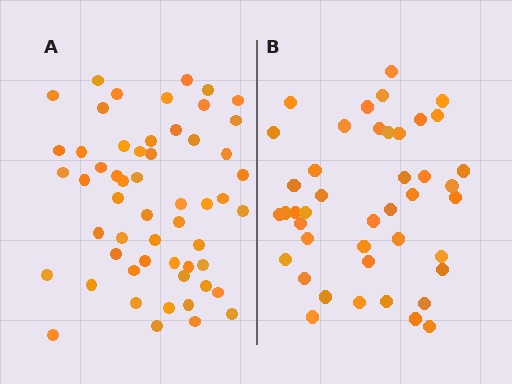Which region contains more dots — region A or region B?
Region A (the left region) has more dots.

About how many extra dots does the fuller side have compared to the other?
Region A has roughly 12 or so more dots than region B.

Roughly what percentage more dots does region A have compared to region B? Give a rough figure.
About 30% more.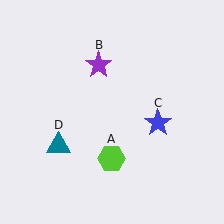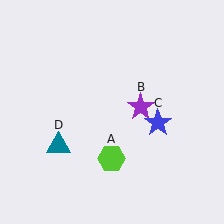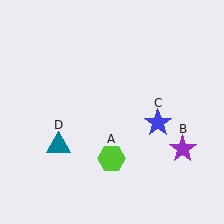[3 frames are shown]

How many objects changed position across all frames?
1 object changed position: purple star (object B).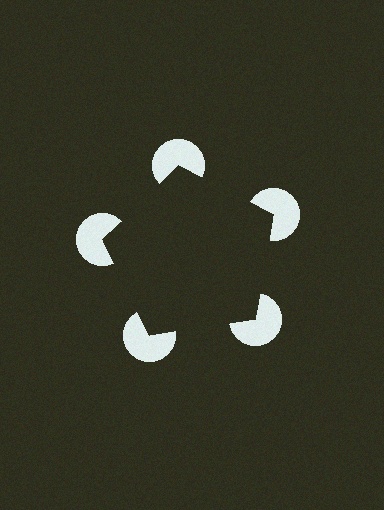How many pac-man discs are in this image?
There are 5 — one at each vertex of the illusory pentagon.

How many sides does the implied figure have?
5 sides.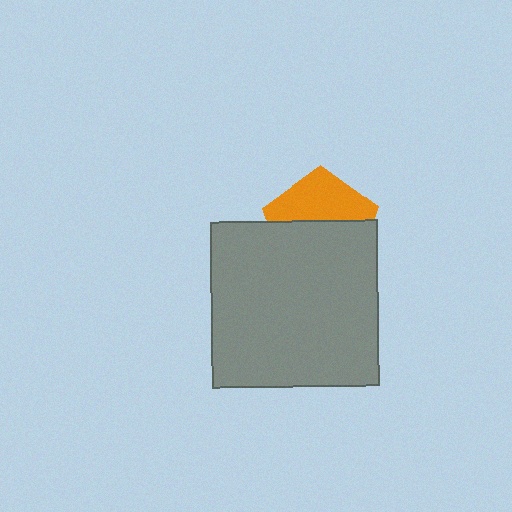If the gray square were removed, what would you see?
You would see the complete orange pentagon.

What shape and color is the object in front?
The object in front is a gray square.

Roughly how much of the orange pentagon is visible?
A small part of it is visible (roughly 44%).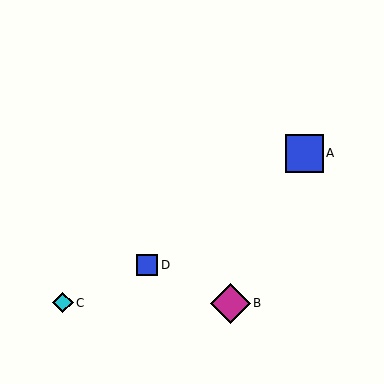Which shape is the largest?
The magenta diamond (labeled B) is the largest.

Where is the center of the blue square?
The center of the blue square is at (305, 153).